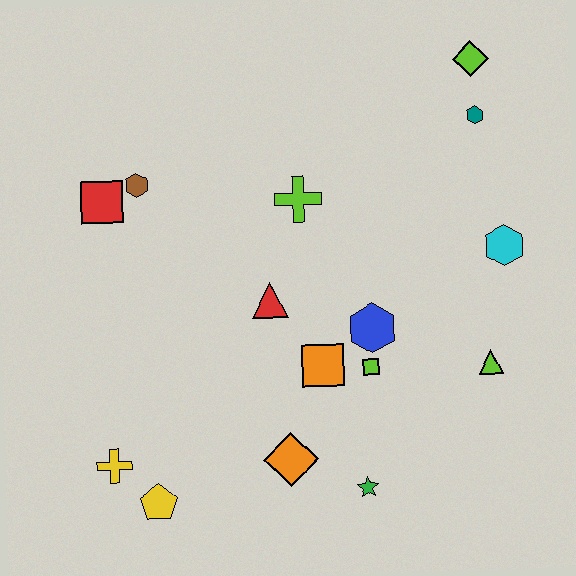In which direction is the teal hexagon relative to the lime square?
The teal hexagon is above the lime square.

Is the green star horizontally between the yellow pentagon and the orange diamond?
No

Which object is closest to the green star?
The orange diamond is closest to the green star.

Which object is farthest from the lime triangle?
The red square is farthest from the lime triangle.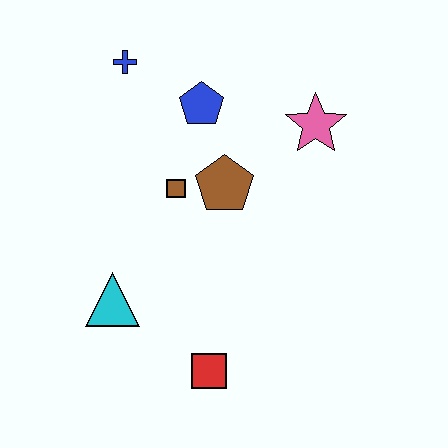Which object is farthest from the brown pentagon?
The red square is farthest from the brown pentagon.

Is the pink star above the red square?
Yes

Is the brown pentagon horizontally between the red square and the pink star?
Yes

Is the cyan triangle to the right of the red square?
No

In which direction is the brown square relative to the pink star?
The brown square is to the left of the pink star.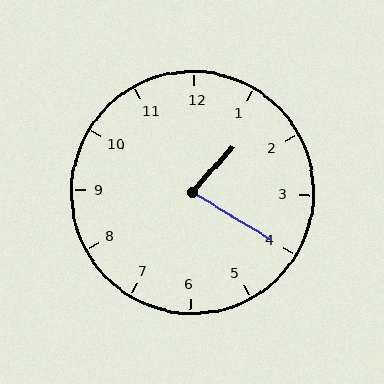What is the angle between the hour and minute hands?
Approximately 80 degrees.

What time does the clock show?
1:20.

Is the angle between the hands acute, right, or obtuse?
It is acute.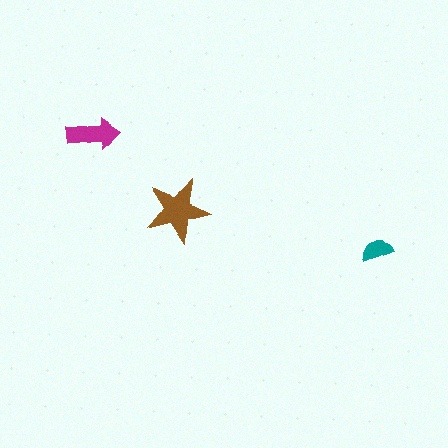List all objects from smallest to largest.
The teal semicircle, the magenta arrow, the brown star.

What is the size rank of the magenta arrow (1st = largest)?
2nd.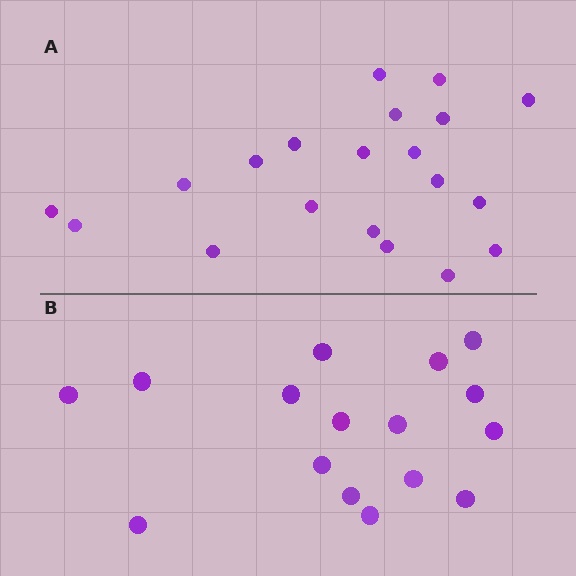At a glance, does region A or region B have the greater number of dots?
Region A (the top region) has more dots.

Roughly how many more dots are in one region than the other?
Region A has about 4 more dots than region B.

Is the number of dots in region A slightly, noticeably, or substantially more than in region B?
Region A has noticeably more, but not dramatically so. The ratio is roughly 1.2 to 1.